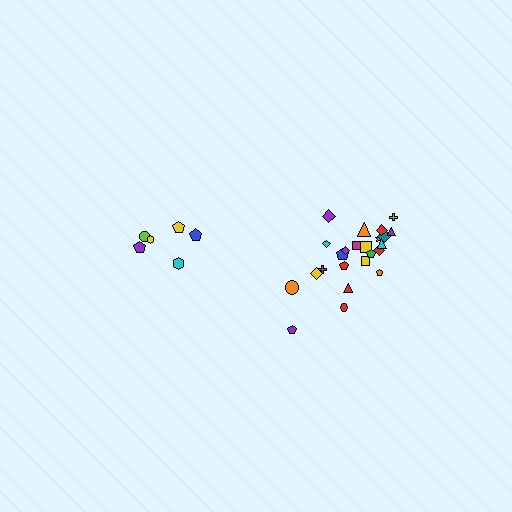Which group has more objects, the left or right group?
The right group.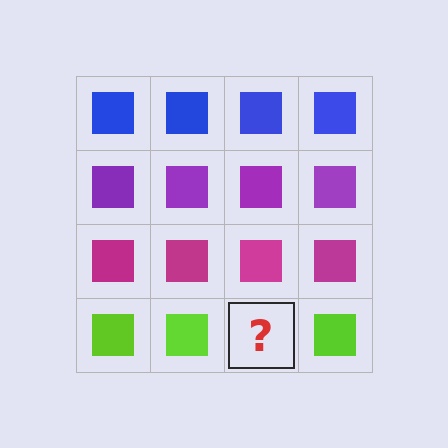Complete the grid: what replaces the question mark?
The question mark should be replaced with a lime square.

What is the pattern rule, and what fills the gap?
The rule is that each row has a consistent color. The gap should be filled with a lime square.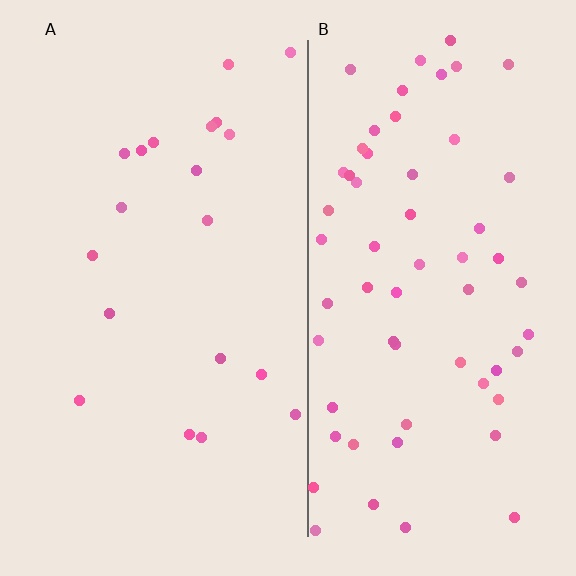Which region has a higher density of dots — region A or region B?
B (the right).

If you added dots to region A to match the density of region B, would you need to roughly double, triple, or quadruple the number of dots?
Approximately triple.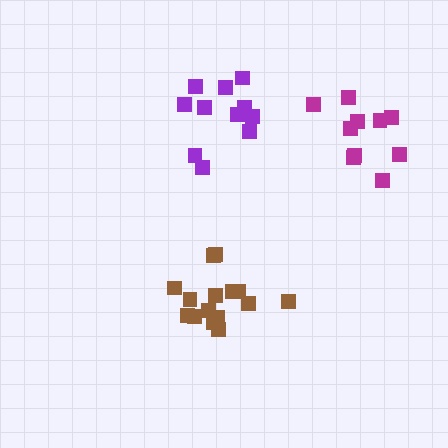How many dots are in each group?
Group 1: 15 dots, Group 2: 10 dots, Group 3: 11 dots (36 total).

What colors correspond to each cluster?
The clusters are colored: brown, magenta, purple.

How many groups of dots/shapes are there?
There are 3 groups.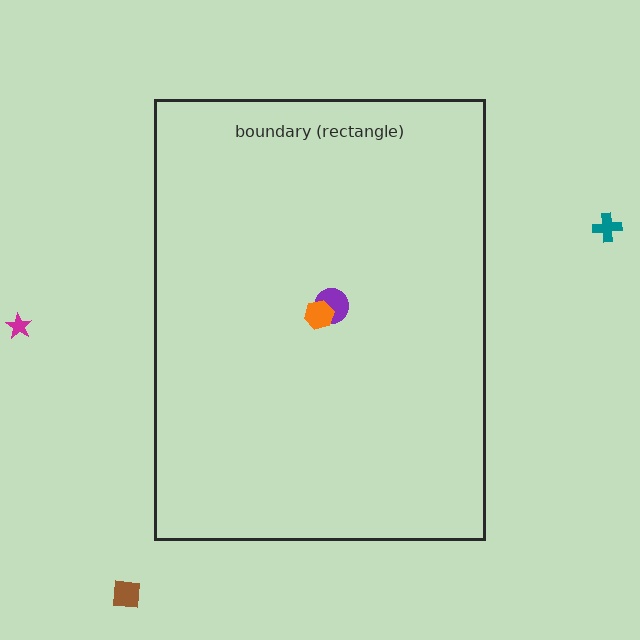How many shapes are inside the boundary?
2 inside, 3 outside.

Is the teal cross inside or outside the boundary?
Outside.